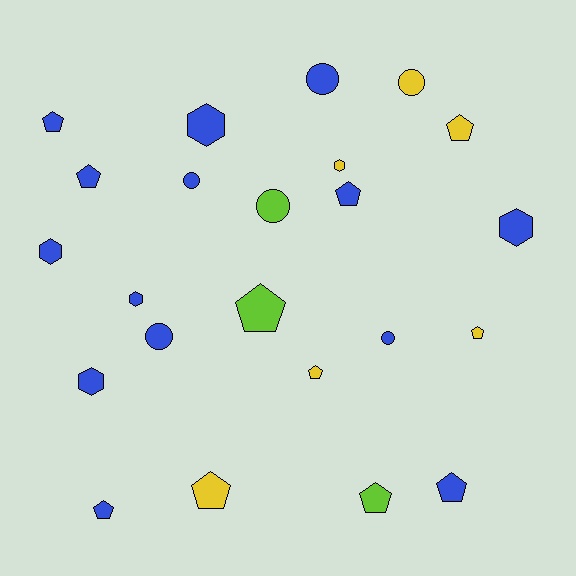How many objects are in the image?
There are 23 objects.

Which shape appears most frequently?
Pentagon, with 11 objects.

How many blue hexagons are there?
There are 5 blue hexagons.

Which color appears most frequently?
Blue, with 14 objects.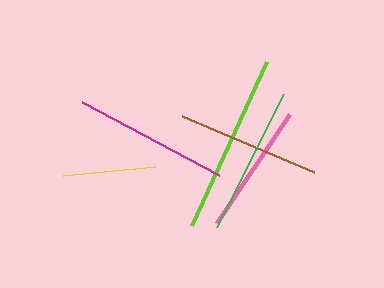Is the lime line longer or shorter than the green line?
The lime line is longer than the green line.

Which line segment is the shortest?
The yellow line is the shortest at approximately 92 pixels.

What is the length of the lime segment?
The lime segment is approximately 180 pixels long.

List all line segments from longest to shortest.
From longest to shortest: lime, magenta, green, brown, pink, yellow.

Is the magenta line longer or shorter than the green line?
The magenta line is longer than the green line.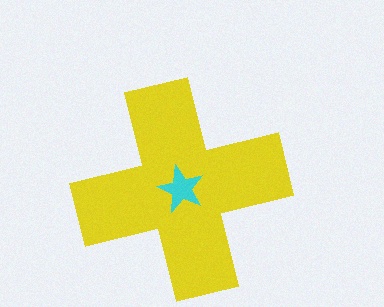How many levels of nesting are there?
2.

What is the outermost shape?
The yellow cross.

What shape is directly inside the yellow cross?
The cyan star.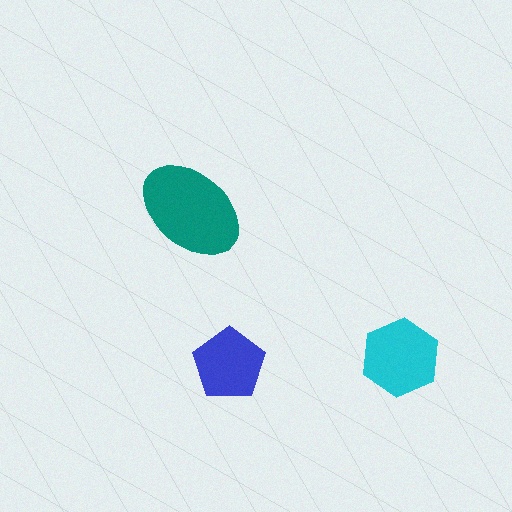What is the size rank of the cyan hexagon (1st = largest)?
2nd.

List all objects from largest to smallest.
The teal ellipse, the cyan hexagon, the blue pentagon.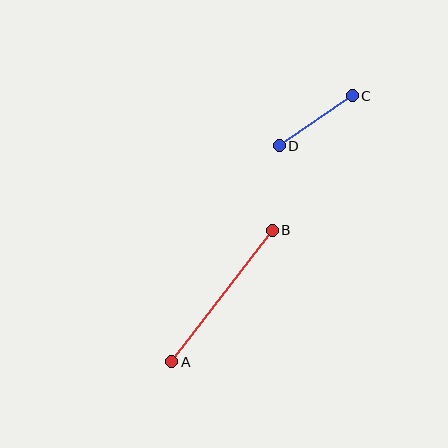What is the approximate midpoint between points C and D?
The midpoint is at approximately (316, 121) pixels.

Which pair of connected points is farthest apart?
Points A and B are farthest apart.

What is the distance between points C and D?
The distance is approximately 88 pixels.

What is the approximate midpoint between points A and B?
The midpoint is at approximately (222, 296) pixels.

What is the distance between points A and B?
The distance is approximately 165 pixels.